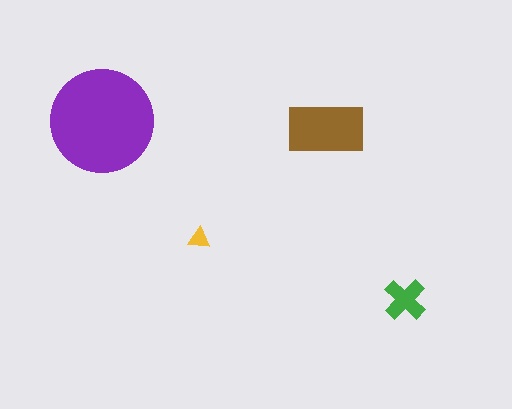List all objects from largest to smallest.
The purple circle, the brown rectangle, the green cross, the yellow triangle.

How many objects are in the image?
There are 4 objects in the image.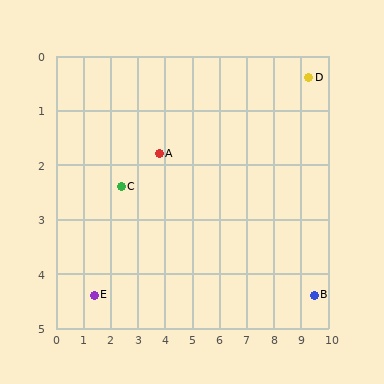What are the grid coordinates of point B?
Point B is at approximately (9.5, 4.4).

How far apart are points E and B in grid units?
Points E and B are about 8.1 grid units apart.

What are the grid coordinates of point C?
Point C is at approximately (2.4, 2.4).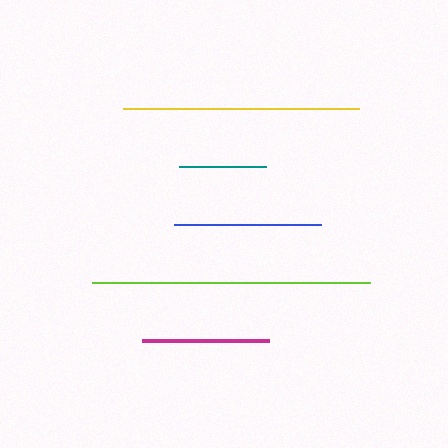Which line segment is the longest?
The lime line is the longest at approximately 277 pixels.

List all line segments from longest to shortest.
From longest to shortest: lime, yellow, blue, magenta, teal.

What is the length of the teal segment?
The teal segment is approximately 86 pixels long.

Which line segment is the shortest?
The teal line is the shortest at approximately 86 pixels.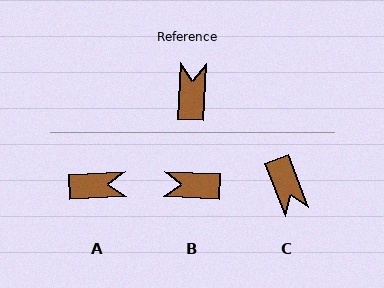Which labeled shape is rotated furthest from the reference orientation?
C, about 155 degrees away.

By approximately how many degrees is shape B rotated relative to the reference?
Approximately 90 degrees counter-clockwise.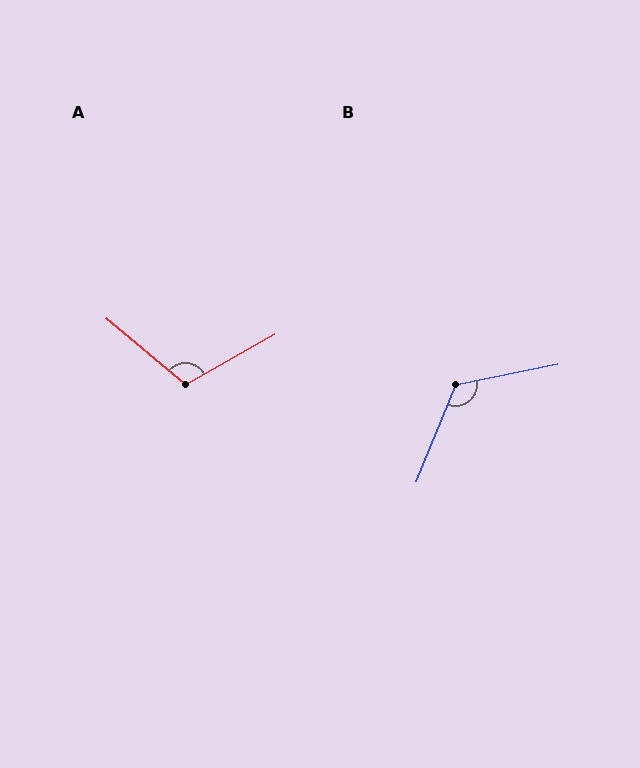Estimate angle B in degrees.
Approximately 124 degrees.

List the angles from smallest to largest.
A (111°), B (124°).